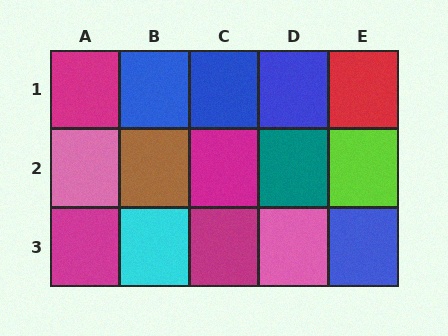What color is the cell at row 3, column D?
Pink.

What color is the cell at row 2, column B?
Brown.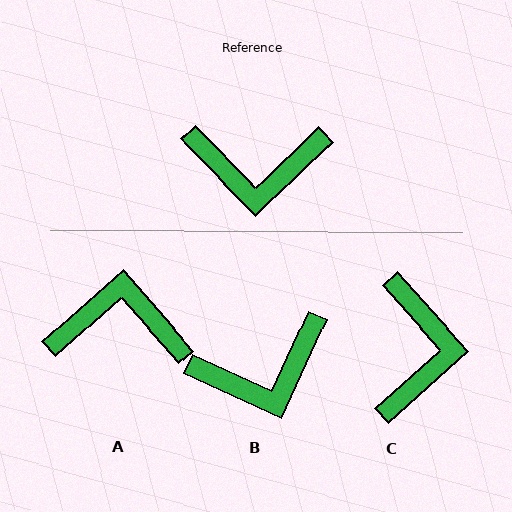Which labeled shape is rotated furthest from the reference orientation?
A, about 177 degrees away.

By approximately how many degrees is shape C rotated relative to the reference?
Approximately 88 degrees counter-clockwise.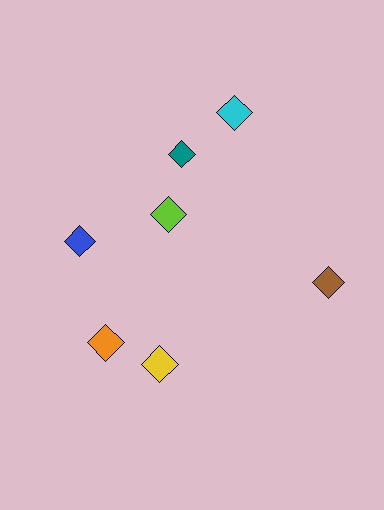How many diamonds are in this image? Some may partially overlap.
There are 7 diamonds.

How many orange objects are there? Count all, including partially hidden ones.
There is 1 orange object.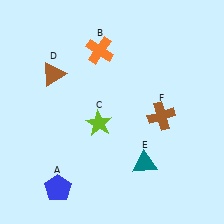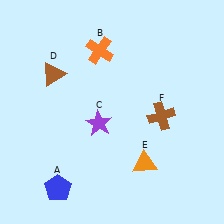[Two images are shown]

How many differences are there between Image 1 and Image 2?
There are 2 differences between the two images.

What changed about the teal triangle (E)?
In Image 1, E is teal. In Image 2, it changed to orange.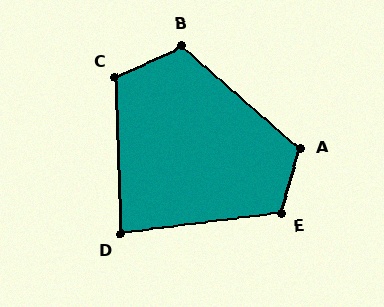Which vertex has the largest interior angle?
A, at approximately 115 degrees.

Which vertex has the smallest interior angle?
D, at approximately 85 degrees.